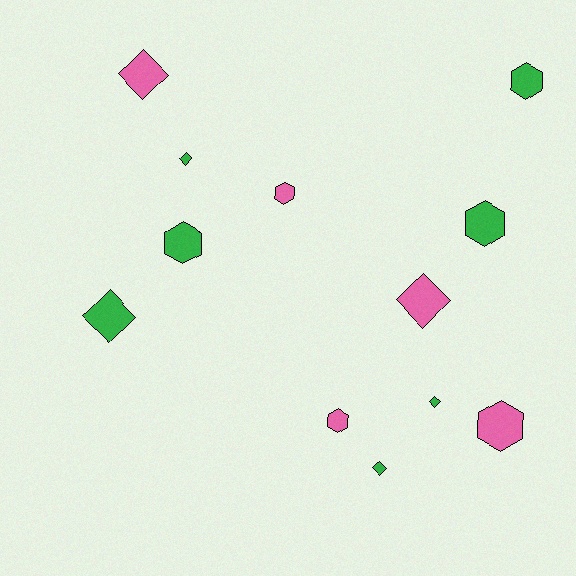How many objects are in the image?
There are 12 objects.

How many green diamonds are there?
There are 4 green diamonds.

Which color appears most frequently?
Green, with 7 objects.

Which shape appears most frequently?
Hexagon, with 6 objects.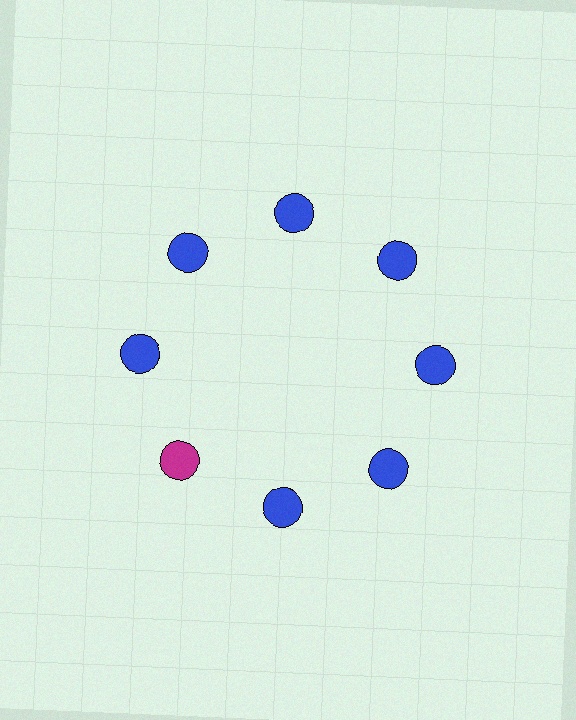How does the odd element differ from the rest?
It has a different color: magenta instead of blue.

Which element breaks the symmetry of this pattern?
The magenta circle at roughly the 8 o'clock position breaks the symmetry. All other shapes are blue circles.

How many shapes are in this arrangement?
There are 8 shapes arranged in a ring pattern.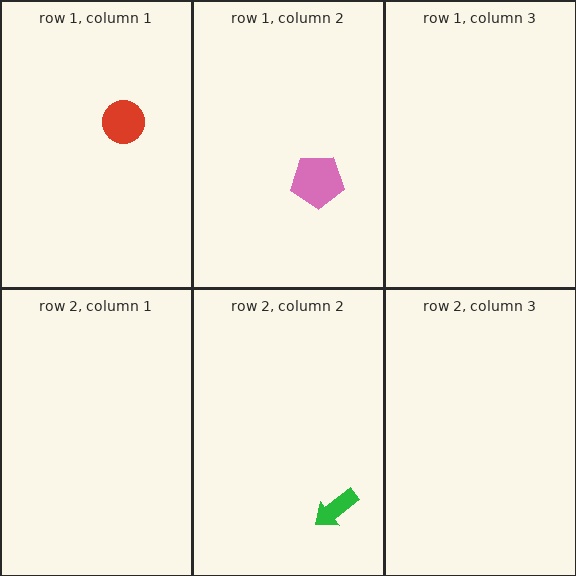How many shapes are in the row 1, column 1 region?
1.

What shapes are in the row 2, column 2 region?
The green arrow.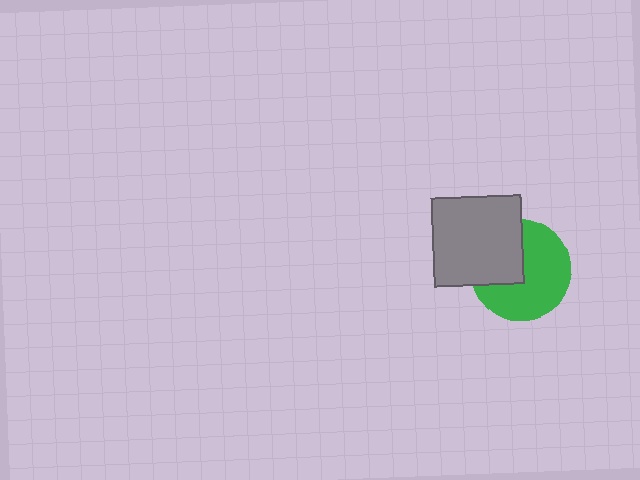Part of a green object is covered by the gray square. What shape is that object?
It is a circle.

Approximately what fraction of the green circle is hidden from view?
Roughly 36% of the green circle is hidden behind the gray square.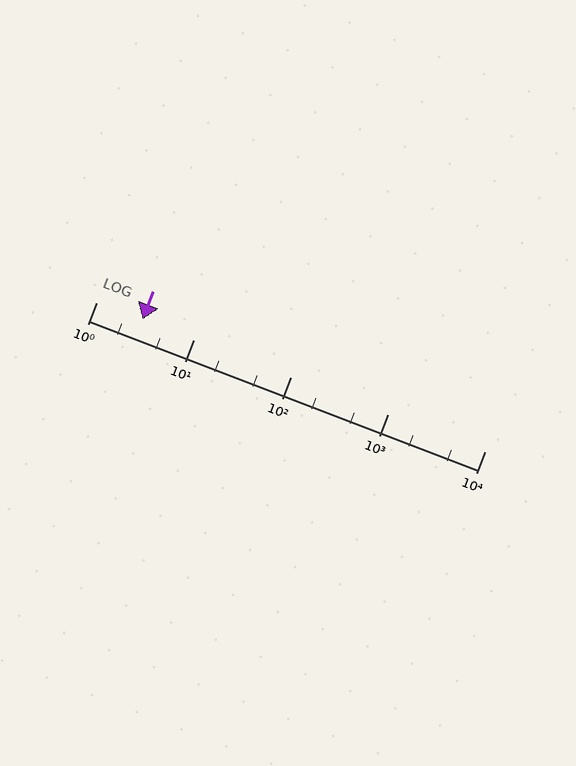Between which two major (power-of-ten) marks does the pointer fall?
The pointer is between 1 and 10.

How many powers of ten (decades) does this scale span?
The scale spans 4 decades, from 1 to 10000.